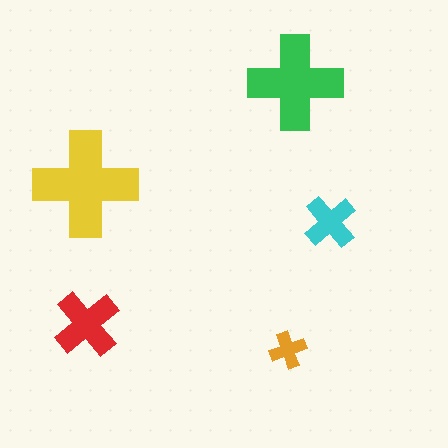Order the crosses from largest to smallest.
the yellow one, the green one, the red one, the cyan one, the orange one.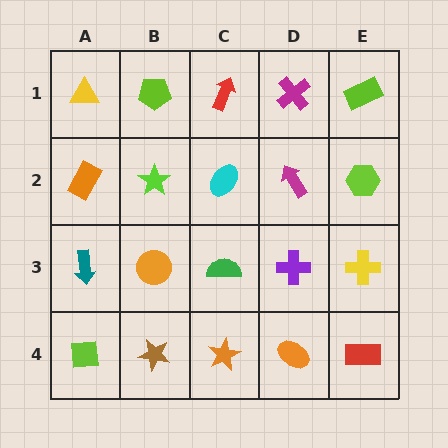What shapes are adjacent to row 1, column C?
A cyan ellipse (row 2, column C), a lime pentagon (row 1, column B), a magenta cross (row 1, column D).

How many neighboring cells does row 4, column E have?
2.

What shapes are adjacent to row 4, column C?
A green semicircle (row 3, column C), a brown star (row 4, column B), an orange ellipse (row 4, column D).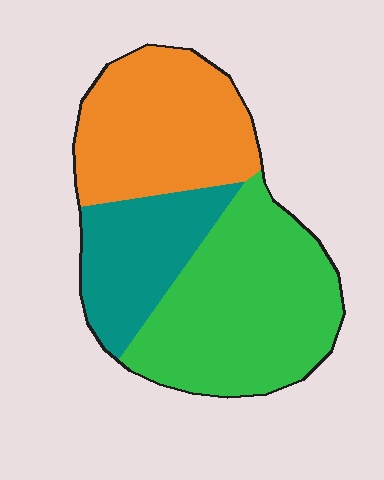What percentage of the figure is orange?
Orange takes up about one third (1/3) of the figure.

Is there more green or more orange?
Green.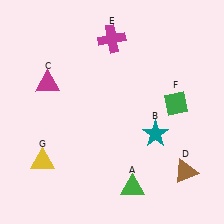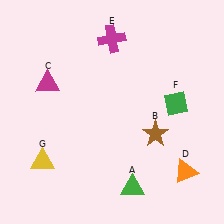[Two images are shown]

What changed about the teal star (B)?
In Image 1, B is teal. In Image 2, it changed to brown.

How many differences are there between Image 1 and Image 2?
There are 2 differences between the two images.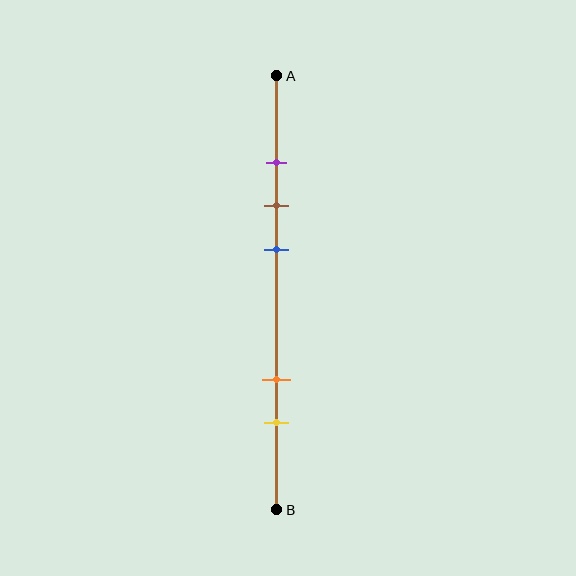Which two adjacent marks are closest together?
The purple and brown marks are the closest adjacent pair.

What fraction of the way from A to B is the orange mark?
The orange mark is approximately 70% (0.7) of the way from A to B.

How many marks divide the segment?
There are 5 marks dividing the segment.